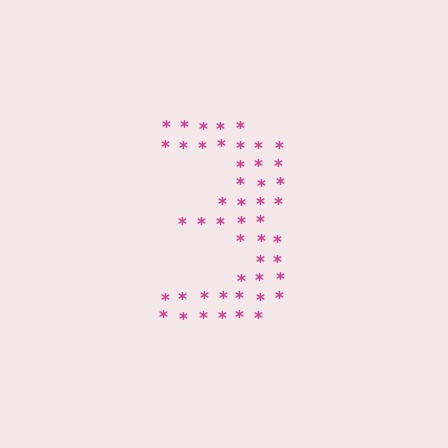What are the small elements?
The small elements are asterisks.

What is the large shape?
The large shape is the digit 3.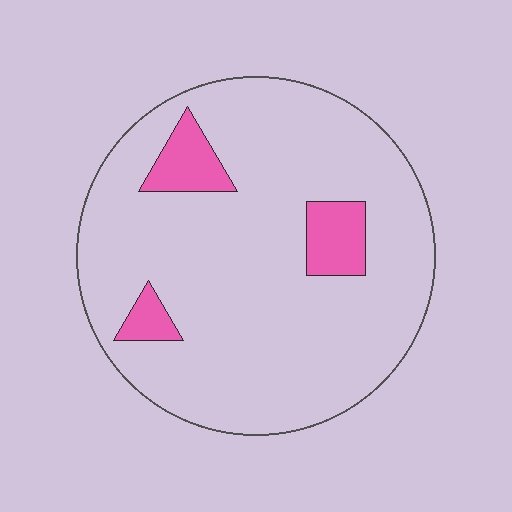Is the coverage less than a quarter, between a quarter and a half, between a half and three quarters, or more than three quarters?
Less than a quarter.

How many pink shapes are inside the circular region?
3.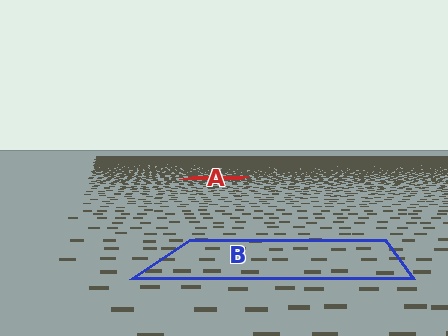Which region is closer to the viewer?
Region B is closer. The texture elements there are larger and more spread out.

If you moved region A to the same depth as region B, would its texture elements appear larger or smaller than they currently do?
They would appear larger. At a closer depth, the same texture elements are projected at a bigger on-screen size.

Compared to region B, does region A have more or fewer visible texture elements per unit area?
Region A has more texture elements per unit area — they are packed more densely because it is farther away.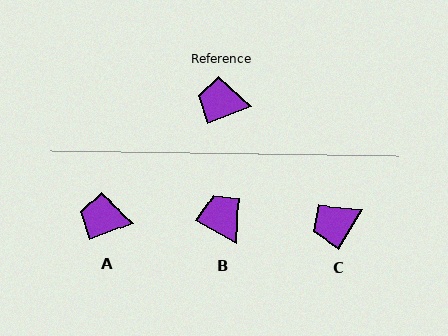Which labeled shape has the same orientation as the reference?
A.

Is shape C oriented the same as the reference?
No, it is off by about 37 degrees.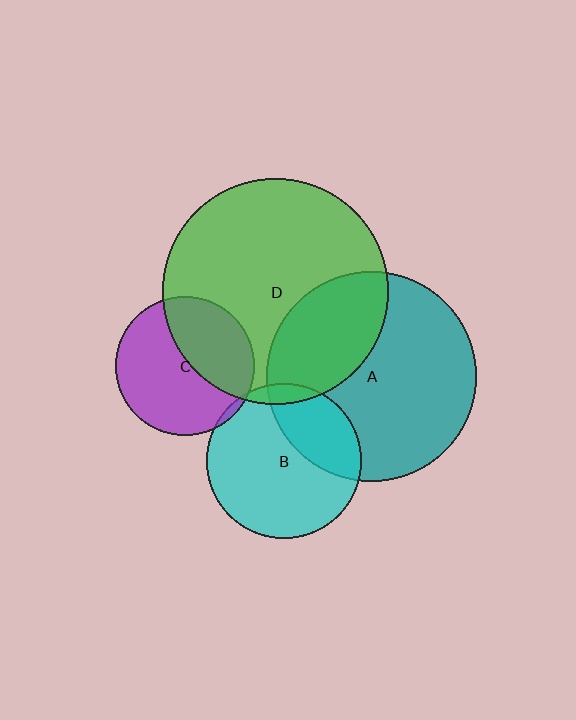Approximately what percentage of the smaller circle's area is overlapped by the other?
Approximately 5%.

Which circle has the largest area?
Circle D (green).